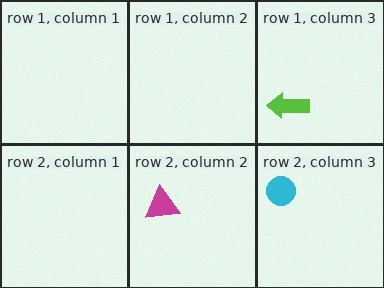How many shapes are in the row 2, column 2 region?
1.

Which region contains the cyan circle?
The row 2, column 3 region.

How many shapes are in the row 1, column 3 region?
1.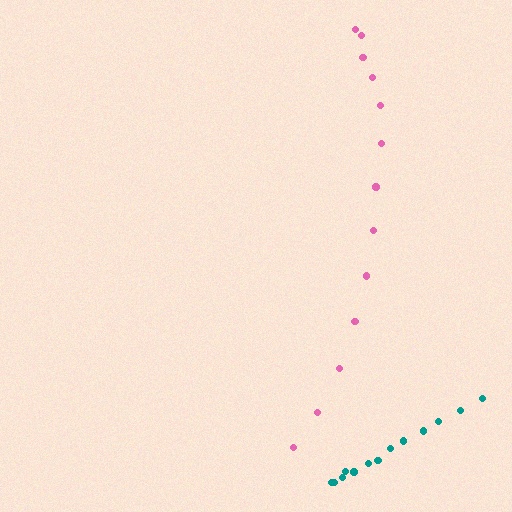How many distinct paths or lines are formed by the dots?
There are 2 distinct paths.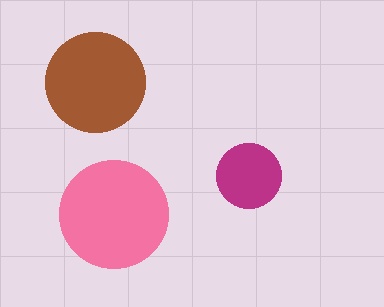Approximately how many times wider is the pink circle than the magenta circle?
About 1.5 times wider.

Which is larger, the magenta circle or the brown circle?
The brown one.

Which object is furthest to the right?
The magenta circle is rightmost.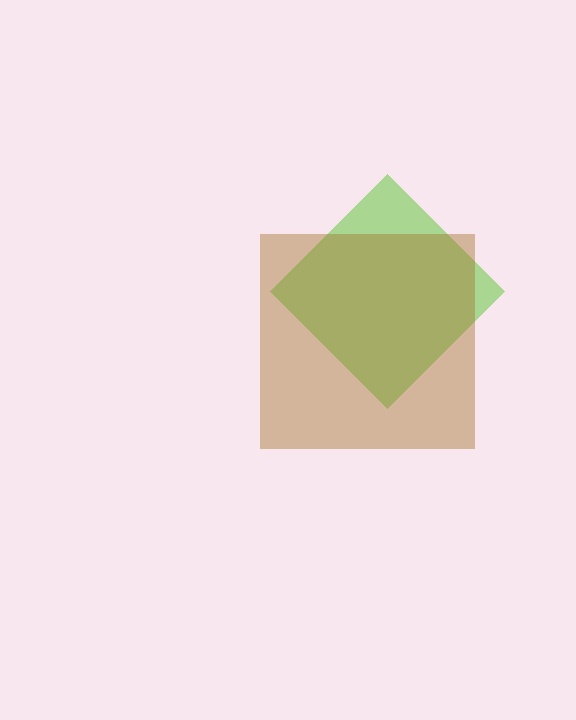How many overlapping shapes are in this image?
There are 2 overlapping shapes in the image.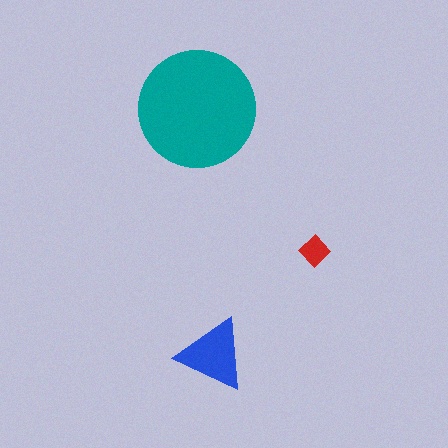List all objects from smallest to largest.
The red diamond, the blue triangle, the teal circle.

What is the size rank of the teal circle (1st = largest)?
1st.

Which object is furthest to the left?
The teal circle is leftmost.